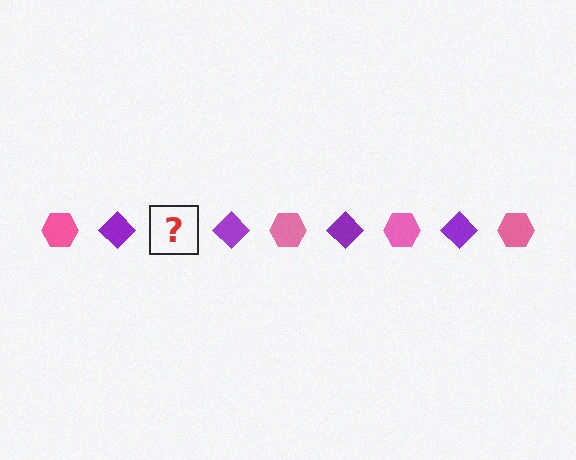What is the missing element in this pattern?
The missing element is a pink hexagon.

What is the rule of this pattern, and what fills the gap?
The rule is that the pattern alternates between pink hexagon and purple diamond. The gap should be filled with a pink hexagon.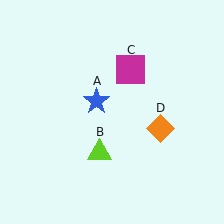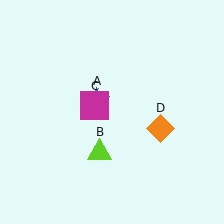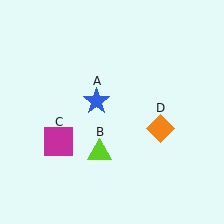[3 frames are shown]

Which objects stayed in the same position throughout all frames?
Blue star (object A) and lime triangle (object B) and orange diamond (object D) remained stationary.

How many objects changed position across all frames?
1 object changed position: magenta square (object C).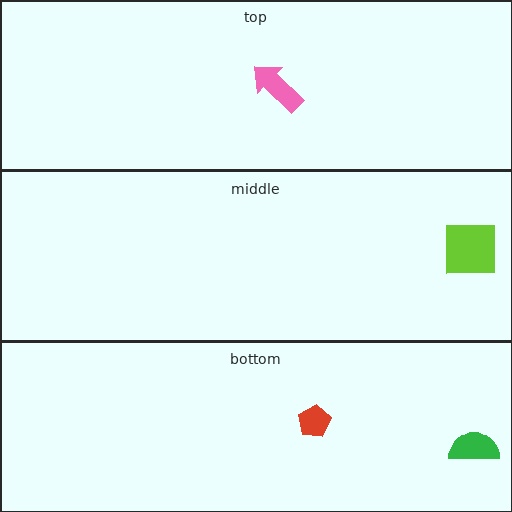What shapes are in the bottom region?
The red pentagon, the green semicircle.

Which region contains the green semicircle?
The bottom region.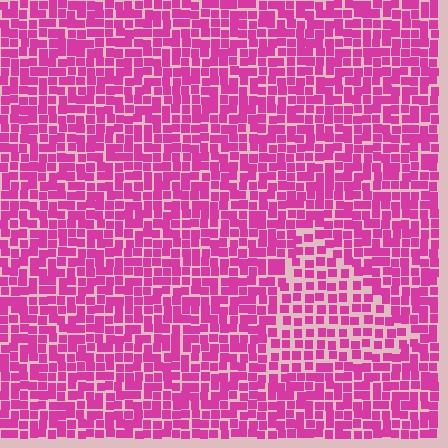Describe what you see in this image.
The image contains small magenta elements arranged at two different densities. A triangle-shaped region is visible where the elements are less densely packed than the surrounding area.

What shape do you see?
I see a triangle.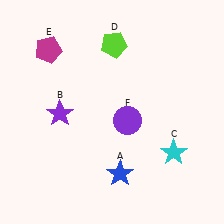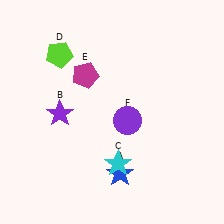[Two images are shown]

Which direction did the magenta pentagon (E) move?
The magenta pentagon (E) moved right.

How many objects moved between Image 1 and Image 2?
3 objects moved between the two images.